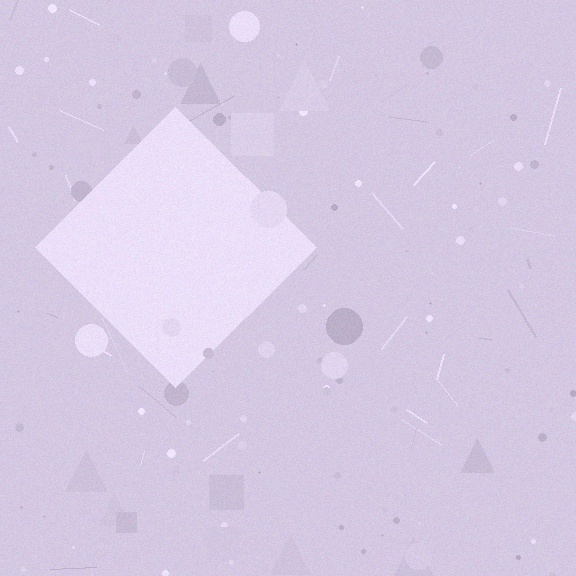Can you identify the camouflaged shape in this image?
The camouflaged shape is a diamond.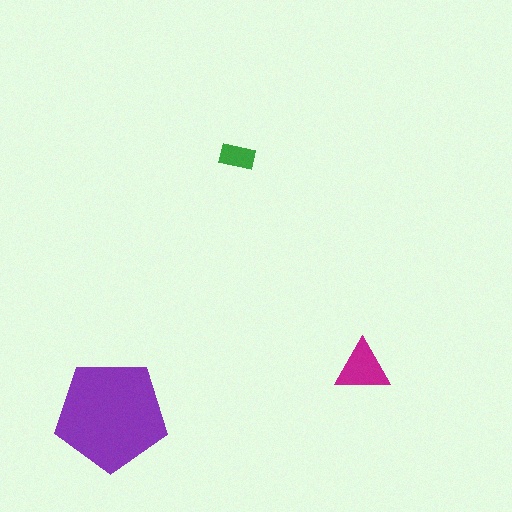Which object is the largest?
The purple pentagon.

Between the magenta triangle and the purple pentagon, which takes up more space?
The purple pentagon.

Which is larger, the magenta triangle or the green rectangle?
The magenta triangle.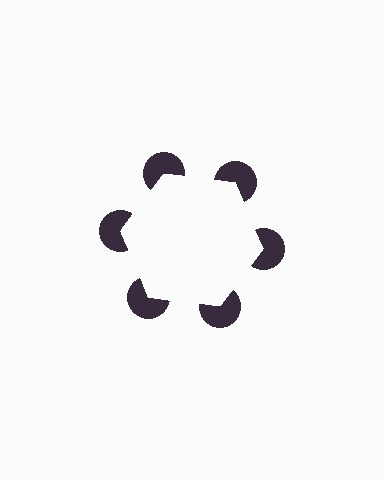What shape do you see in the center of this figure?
An illusory hexagon — its edges are inferred from the aligned wedge cuts in the pac-man discs, not physically drawn.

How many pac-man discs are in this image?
There are 6 — one at each vertex of the illusory hexagon.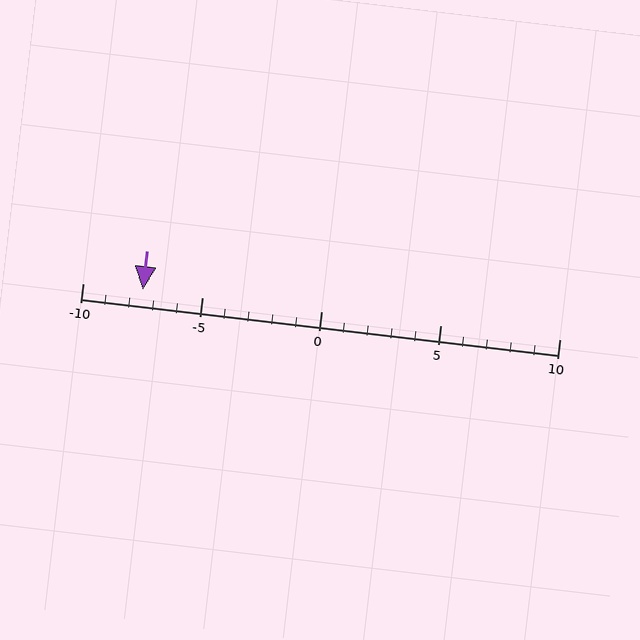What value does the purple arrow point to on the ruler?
The purple arrow points to approximately -8.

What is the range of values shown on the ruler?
The ruler shows values from -10 to 10.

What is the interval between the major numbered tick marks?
The major tick marks are spaced 5 units apart.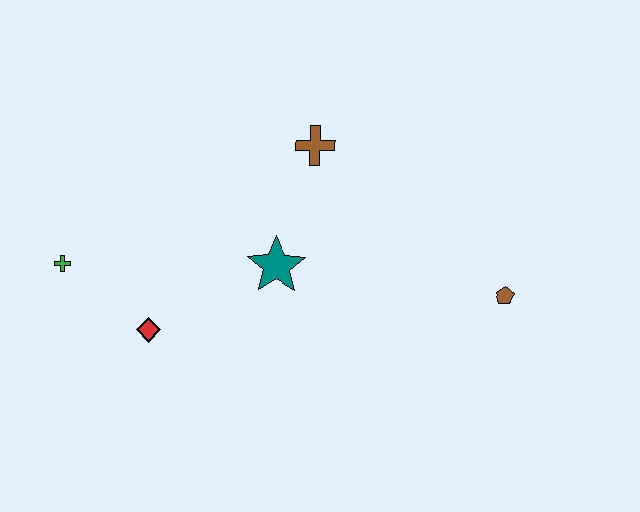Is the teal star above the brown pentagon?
Yes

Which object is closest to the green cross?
The red diamond is closest to the green cross.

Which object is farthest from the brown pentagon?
The green cross is farthest from the brown pentagon.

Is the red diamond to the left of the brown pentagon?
Yes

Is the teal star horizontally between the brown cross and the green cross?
Yes